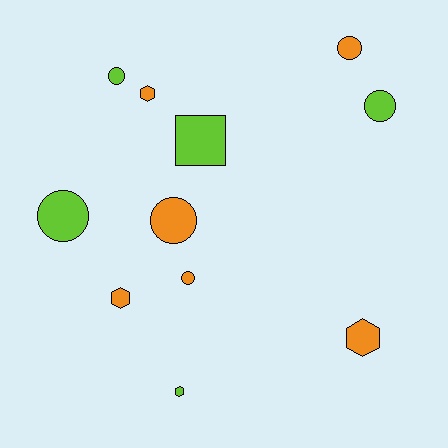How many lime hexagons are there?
There is 1 lime hexagon.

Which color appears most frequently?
Orange, with 6 objects.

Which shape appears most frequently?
Circle, with 6 objects.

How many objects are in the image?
There are 11 objects.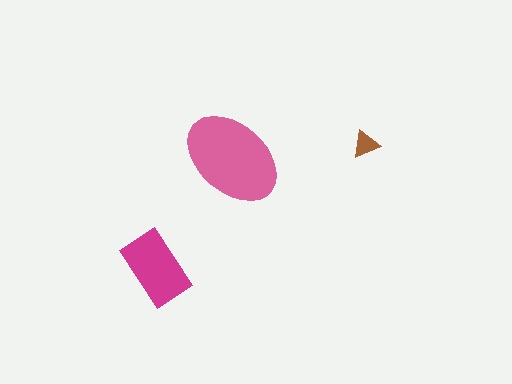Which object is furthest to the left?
The magenta rectangle is leftmost.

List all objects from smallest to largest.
The brown triangle, the magenta rectangle, the pink ellipse.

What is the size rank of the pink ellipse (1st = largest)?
1st.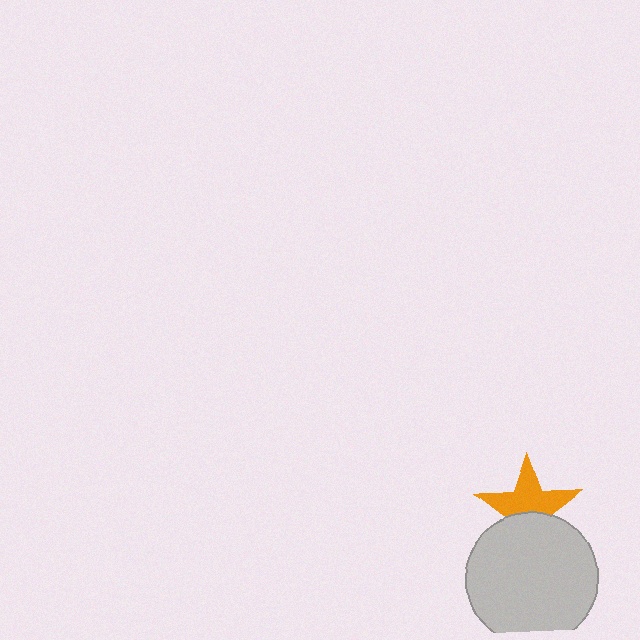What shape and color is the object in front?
The object in front is a light gray circle.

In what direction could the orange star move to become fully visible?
The orange star could move up. That would shift it out from behind the light gray circle entirely.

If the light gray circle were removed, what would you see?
You would see the complete orange star.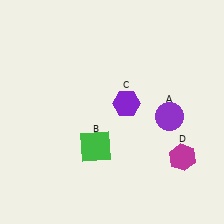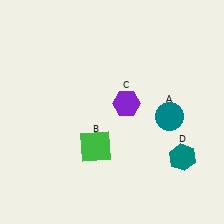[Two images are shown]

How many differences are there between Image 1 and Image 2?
There are 2 differences between the two images.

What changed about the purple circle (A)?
In Image 1, A is purple. In Image 2, it changed to teal.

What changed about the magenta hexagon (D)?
In Image 1, D is magenta. In Image 2, it changed to teal.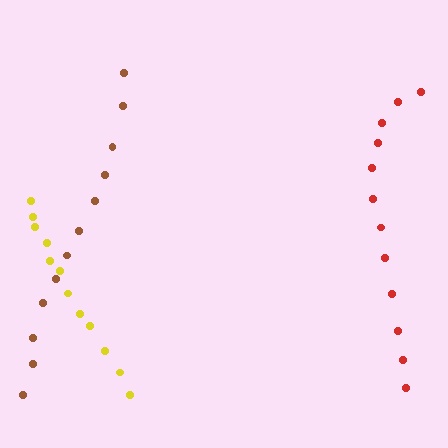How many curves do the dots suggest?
There are 3 distinct paths.